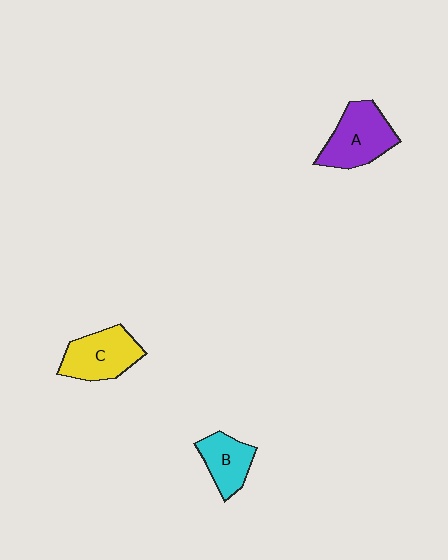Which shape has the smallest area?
Shape B (cyan).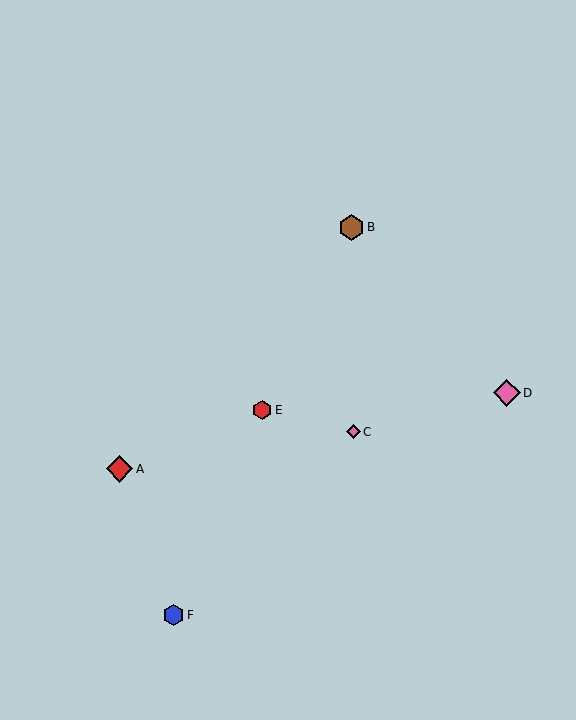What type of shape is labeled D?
Shape D is a pink diamond.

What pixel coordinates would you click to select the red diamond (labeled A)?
Click at (119, 469) to select the red diamond A.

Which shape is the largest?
The pink diamond (labeled D) is the largest.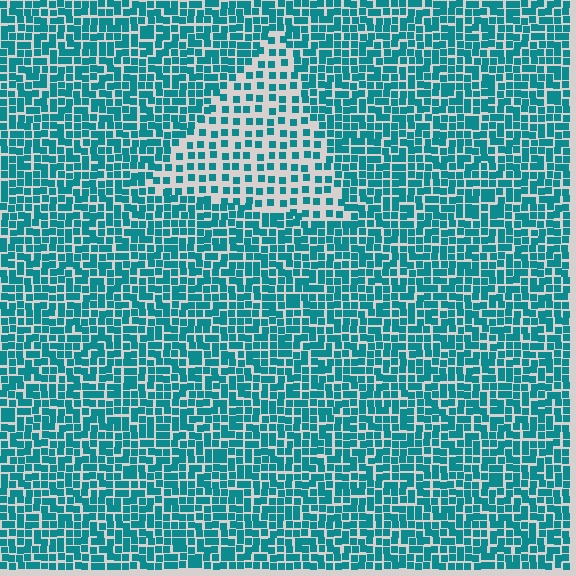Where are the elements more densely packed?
The elements are more densely packed outside the triangle boundary.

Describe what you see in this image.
The image contains small teal elements arranged at two different densities. A triangle-shaped region is visible where the elements are less densely packed than the surrounding area.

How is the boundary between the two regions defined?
The boundary is defined by a change in element density (approximately 2.0x ratio). All elements are the same color, size, and shape.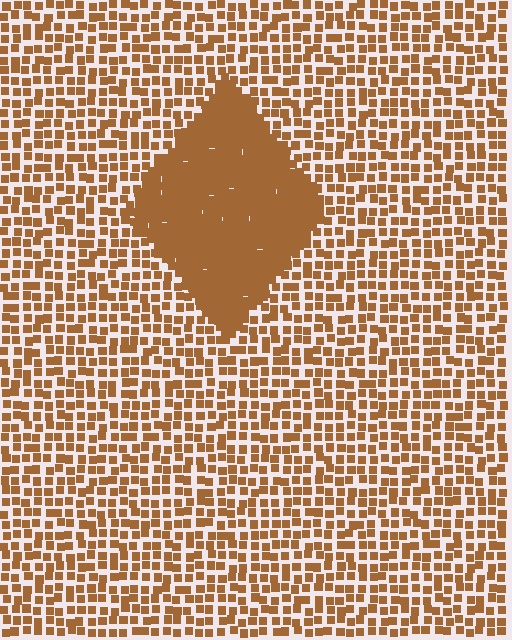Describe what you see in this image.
The image contains small brown elements arranged at two different densities. A diamond-shaped region is visible where the elements are more densely packed than the surrounding area.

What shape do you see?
I see a diamond.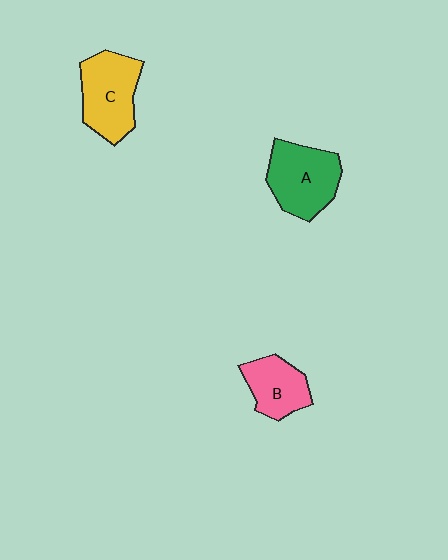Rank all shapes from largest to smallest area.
From largest to smallest: A (green), C (yellow), B (pink).